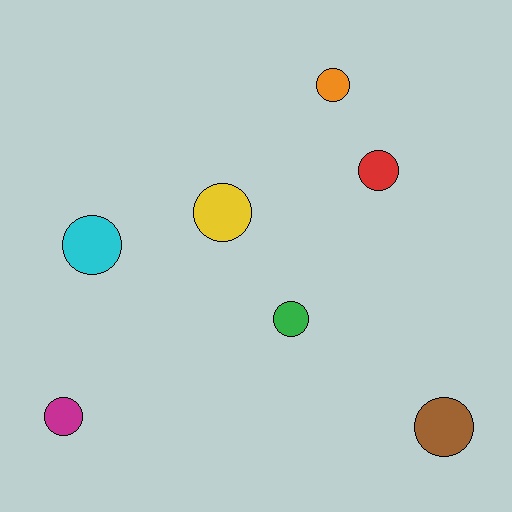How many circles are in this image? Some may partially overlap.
There are 7 circles.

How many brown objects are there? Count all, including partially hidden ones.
There is 1 brown object.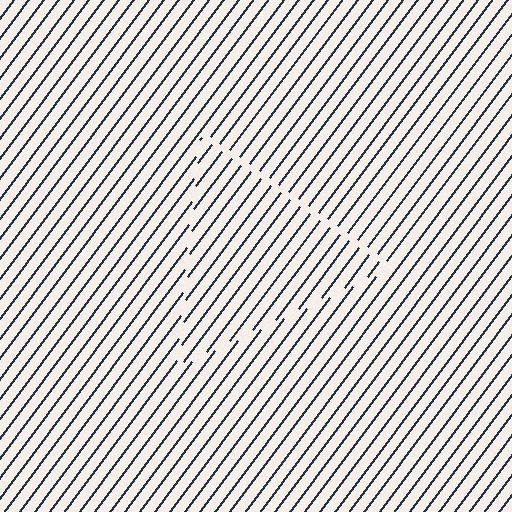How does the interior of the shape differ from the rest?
The interior of the shape contains the same grating, shifted by half a period — the contour is defined by the phase discontinuity where line-ends from the inner and outer gratings abut.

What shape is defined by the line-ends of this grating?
An illusory triangle. The interior of the shape contains the same grating, shifted by half a period — the contour is defined by the phase discontinuity where line-ends from the inner and outer gratings abut.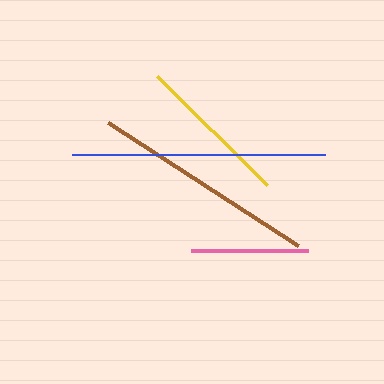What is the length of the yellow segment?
The yellow segment is approximately 154 pixels long.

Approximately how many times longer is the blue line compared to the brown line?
The blue line is approximately 1.1 times the length of the brown line.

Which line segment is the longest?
The blue line is the longest at approximately 253 pixels.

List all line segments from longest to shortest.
From longest to shortest: blue, brown, yellow, pink.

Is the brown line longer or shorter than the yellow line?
The brown line is longer than the yellow line.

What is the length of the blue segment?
The blue segment is approximately 253 pixels long.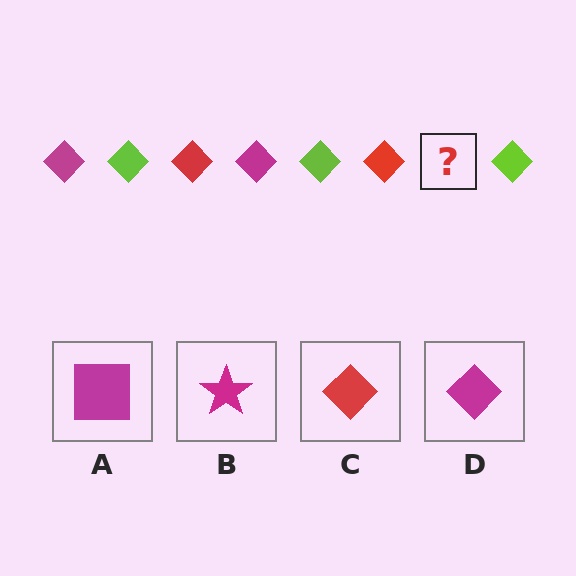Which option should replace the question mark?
Option D.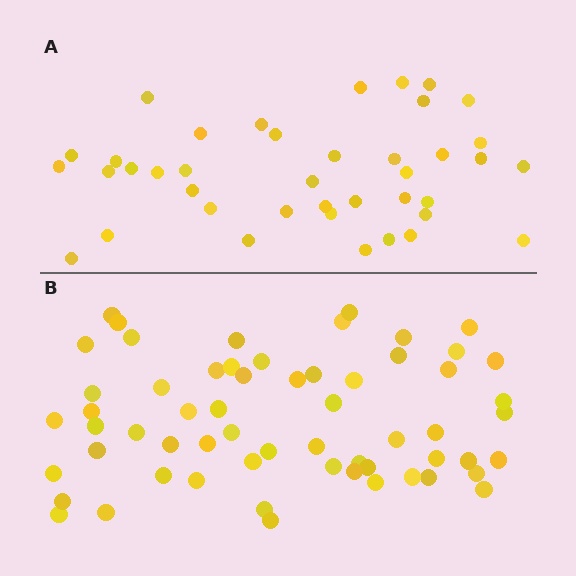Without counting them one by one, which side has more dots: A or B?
Region B (the bottom region) has more dots.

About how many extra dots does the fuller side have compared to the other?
Region B has approximately 20 more dots than region A.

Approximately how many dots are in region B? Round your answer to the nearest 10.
About 60 dots.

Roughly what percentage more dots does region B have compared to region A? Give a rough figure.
About 50% more.